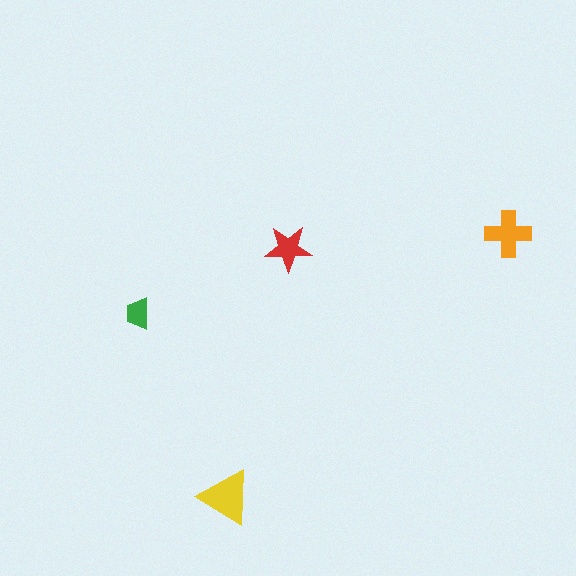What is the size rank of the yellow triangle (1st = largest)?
1st.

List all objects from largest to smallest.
The yellow triangle, the orange cross, the red star, the green trapezoid.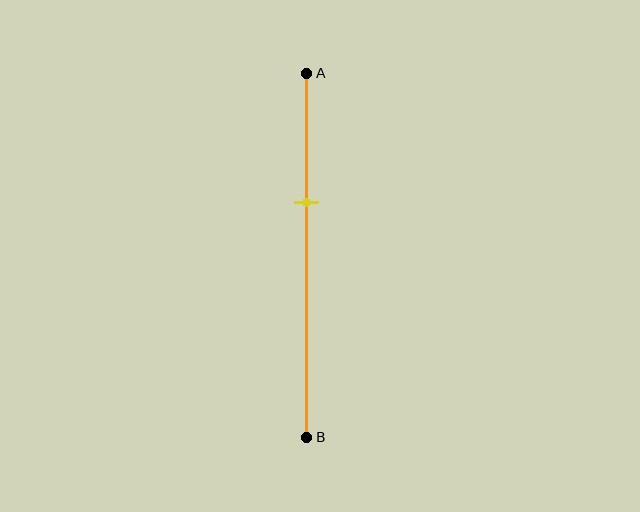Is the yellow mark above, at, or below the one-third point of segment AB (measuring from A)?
The yellow mark is approximately at the one-third point of segment AB.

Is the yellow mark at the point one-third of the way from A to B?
Yes, the mark is approximately at the one-third point.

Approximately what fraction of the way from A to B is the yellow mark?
The yellow mark is approximately 35% of the way from A to B.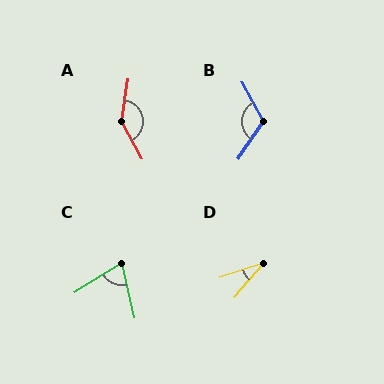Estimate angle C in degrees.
Approximately 71 degrees.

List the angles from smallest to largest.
D (31°), C (71°), B (118°), A (142°).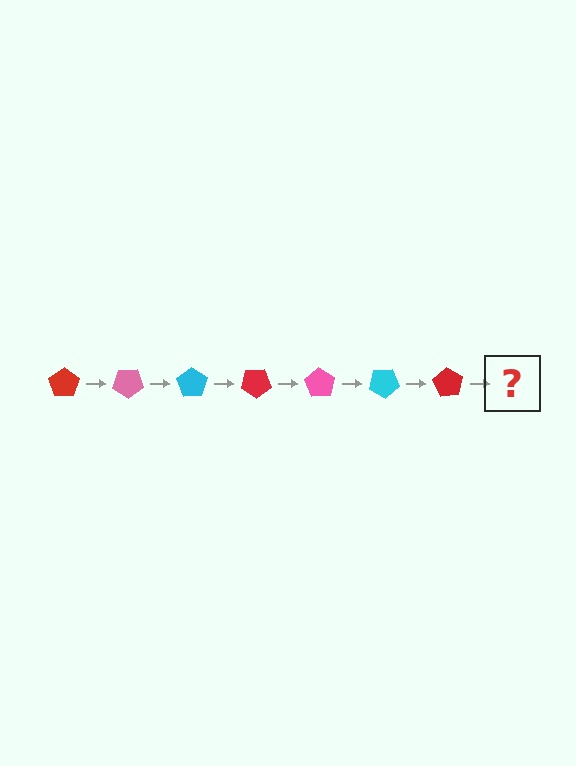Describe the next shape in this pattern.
It should be a pink pentagon, rotated 245 degrees from the start.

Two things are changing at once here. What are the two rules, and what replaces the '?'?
The two rules are that it rotates 35 degrees each step and the color cycles through red, pink, and cyan. The '?' should be a pink pentagon, rotated 245 degrees from the start.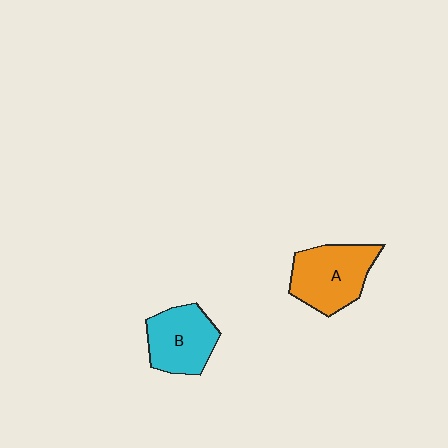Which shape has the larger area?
Shape A (orange).